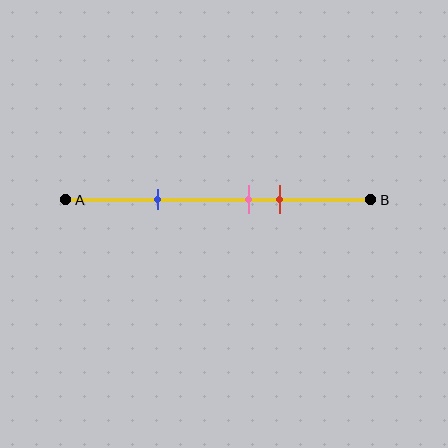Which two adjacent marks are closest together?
The pink and red marks are the closest adjacent pair.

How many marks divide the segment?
There are 3 marks dividing the segment.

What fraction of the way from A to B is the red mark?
The red mark is approximately 70% (0.7) of the way from A to B.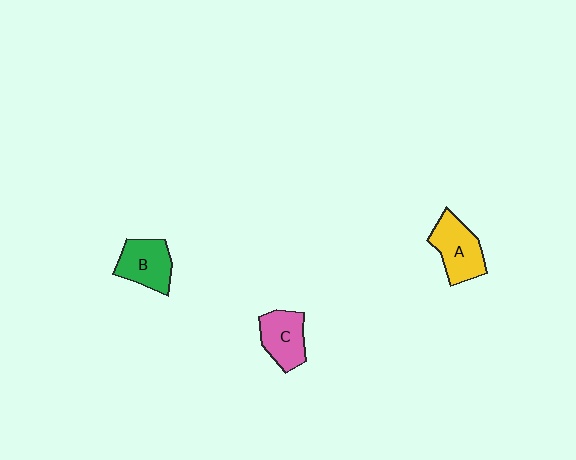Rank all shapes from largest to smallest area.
From largest to smallest: A (yellow), B (green), C (pink).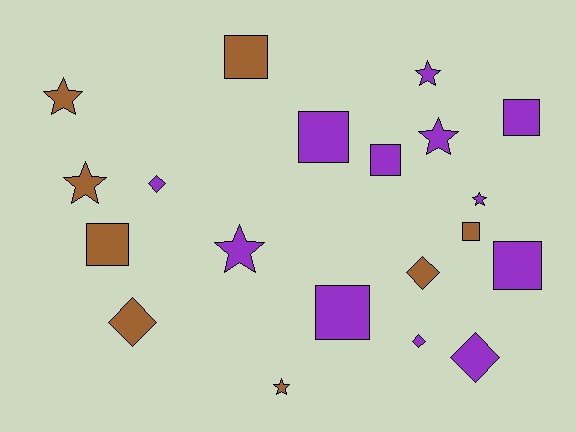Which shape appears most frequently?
Square, with 8 objects.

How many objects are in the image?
There are 20 objects.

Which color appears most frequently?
Purple, with 12 objects.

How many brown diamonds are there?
There are 2 brown diamonds.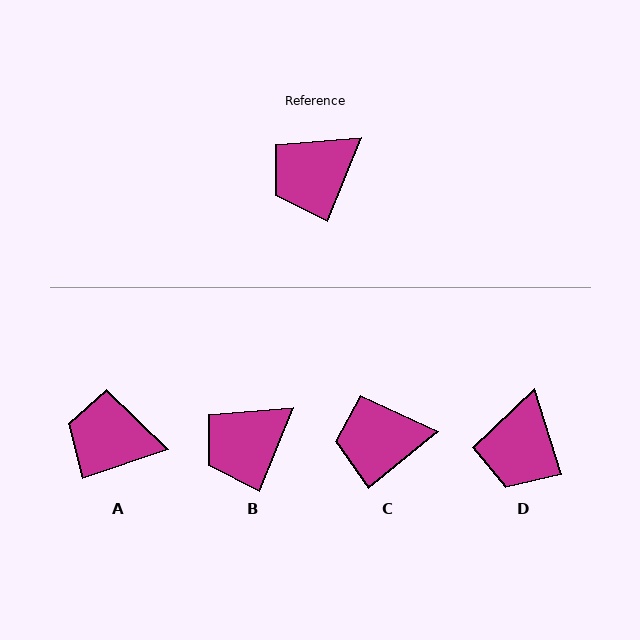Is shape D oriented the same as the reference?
No, it is off by about 39 degrees.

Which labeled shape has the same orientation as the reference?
B.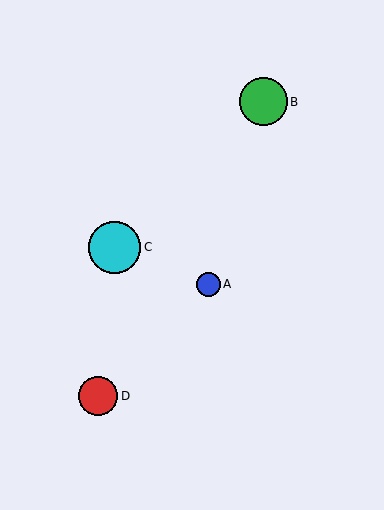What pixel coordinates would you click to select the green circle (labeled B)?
Click at (264, 102) to select the green circle B.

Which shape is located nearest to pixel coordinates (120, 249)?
The cyan circle (labeled C) at (115, 247) is nearest to that location.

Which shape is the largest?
The cyan circle (labeled C) is the largest.